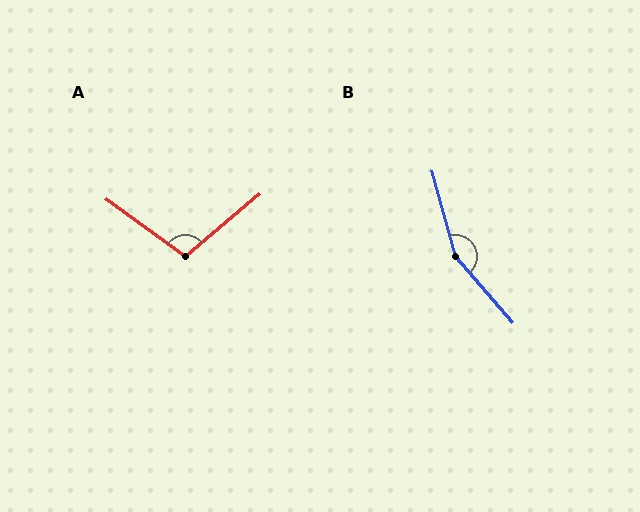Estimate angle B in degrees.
Approximately 154 degrees.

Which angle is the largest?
B, at approximately 154 degrees.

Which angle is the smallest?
A, at approximately 104 degrees.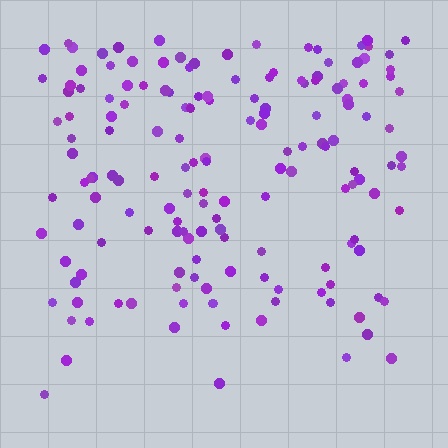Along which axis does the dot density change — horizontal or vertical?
Vertical.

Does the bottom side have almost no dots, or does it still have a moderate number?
Still a moderate number, just noticeably fewer than the top.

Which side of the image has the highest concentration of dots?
The top.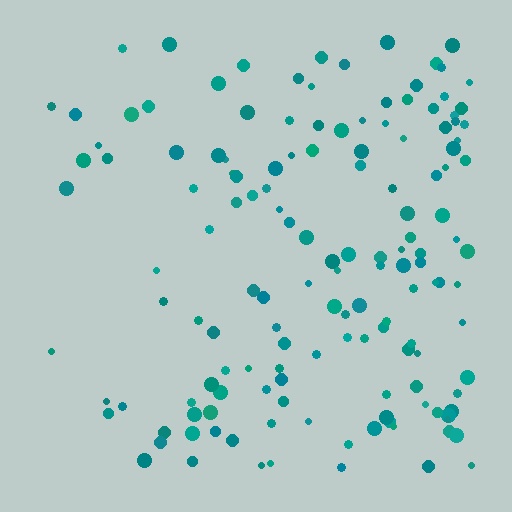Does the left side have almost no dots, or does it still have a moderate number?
Still a moderate number, just noticeably fewer than the right.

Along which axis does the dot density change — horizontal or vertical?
Horizontal.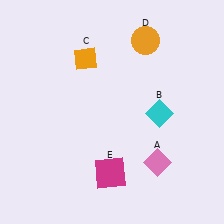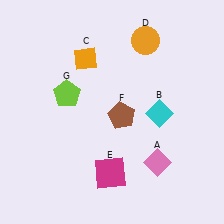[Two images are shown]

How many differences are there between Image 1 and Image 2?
There are 2 differences between the two images.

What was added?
A brown pentagon (F), a lime pentagon (G) were added in Image 2.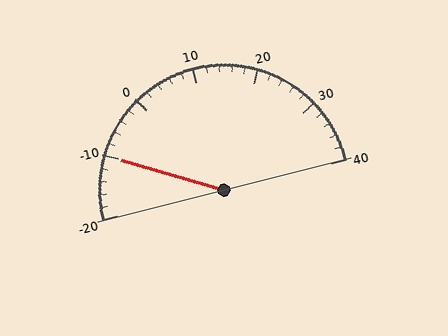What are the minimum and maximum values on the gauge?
The gauge ranges from -20 to 40.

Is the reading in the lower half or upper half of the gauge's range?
The reading is in the lower half of the range (-20 to 40).